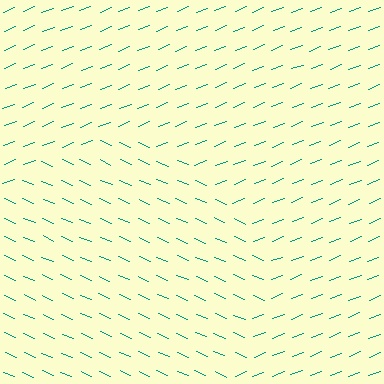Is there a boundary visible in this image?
Yes, there is a texture boundary formed by a change in line orientation.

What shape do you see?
I see a circle.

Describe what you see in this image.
The image is filled with small teal line segments. A circle region in the image has lines oriented differently from the surrounding lines, creating a visible texture boundary.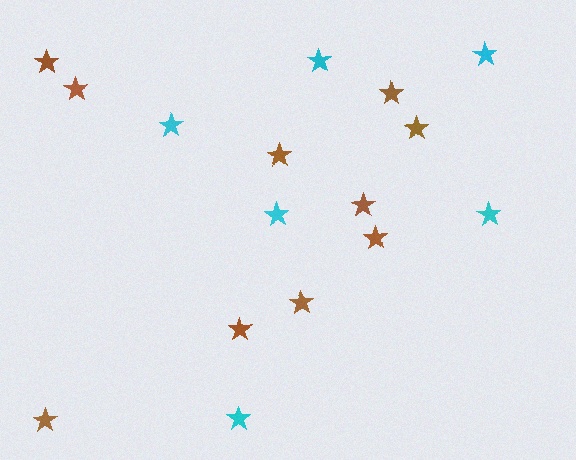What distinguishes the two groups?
There are 2 groups: one group of cyan stars (6) and one group of brown stars (10).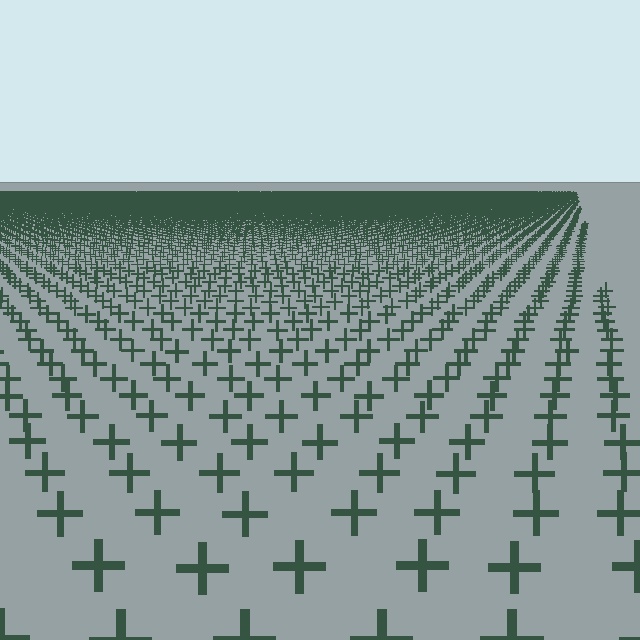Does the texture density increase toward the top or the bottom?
Density increases toward the top.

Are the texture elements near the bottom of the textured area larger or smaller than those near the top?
Larger. Near the bottom, elements are closer to the viewer and appear at a bigger on-screen size.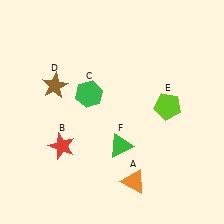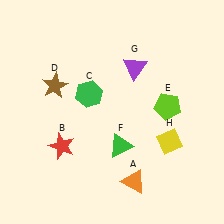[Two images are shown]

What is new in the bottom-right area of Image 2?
A yellow diamond (H) was added in the bottom-right area of Image 2.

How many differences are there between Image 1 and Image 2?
There are 2 differences between the two images.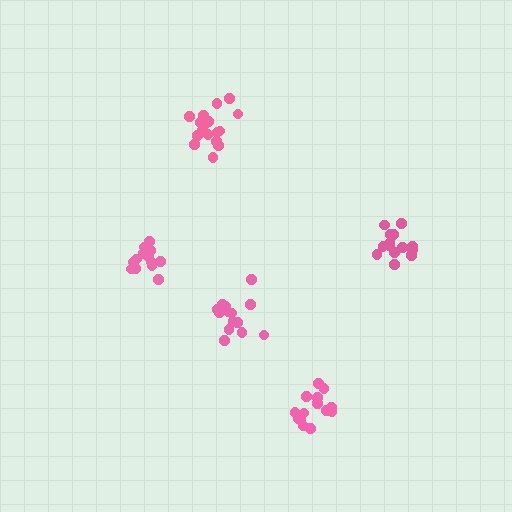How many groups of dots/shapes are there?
There are 5 groups.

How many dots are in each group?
Group 1: 14 dots, Group 2: 14 dots, Group 3: 17 dots, Group 4: 14 dots, Group 5: 13 dots (72 total).